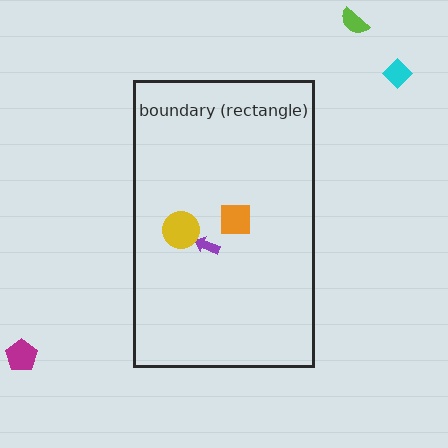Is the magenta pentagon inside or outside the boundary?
Outside.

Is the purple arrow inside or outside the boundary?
Inside.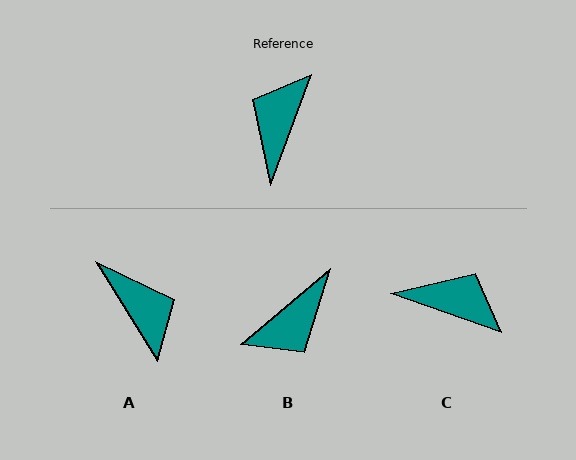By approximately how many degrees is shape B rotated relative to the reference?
Approximately 150 degrees counter-clockwise.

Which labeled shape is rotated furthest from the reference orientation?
B, about 150 degrees away.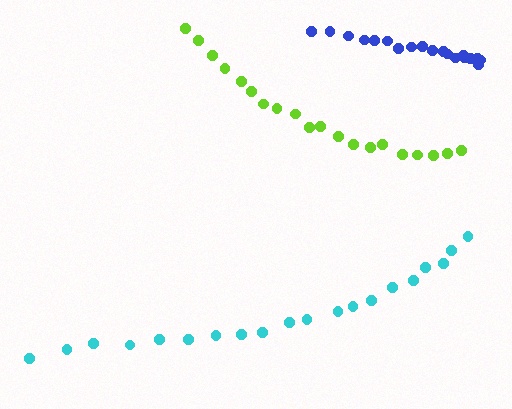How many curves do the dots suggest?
There are 3 distinct paths.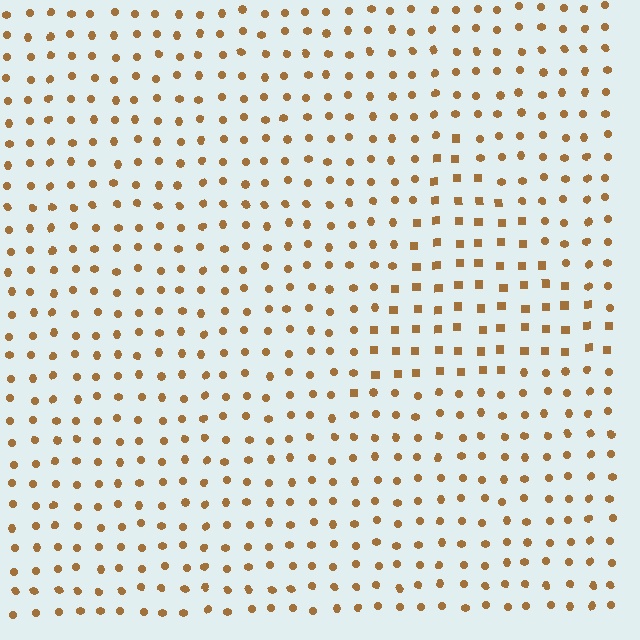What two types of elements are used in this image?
The image uses squares inside the triangle region and circles outside it.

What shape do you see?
I see a triangle.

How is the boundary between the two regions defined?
The boundary is defined by a change in element shape: squares inside vs. circles outside. All elements share the same color and spacing.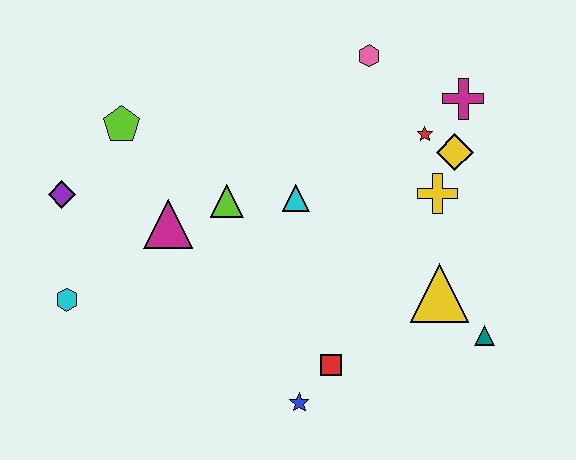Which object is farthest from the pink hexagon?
The cyan hexagon is farthest from the pink hexagon.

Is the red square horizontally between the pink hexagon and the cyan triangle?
Yes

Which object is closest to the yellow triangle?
The teal triangle is closest to the yellow triangle.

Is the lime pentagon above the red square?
Yes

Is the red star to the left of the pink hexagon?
No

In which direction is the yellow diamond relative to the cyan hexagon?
The yellow diamond is to the right of the cyan hexagon.